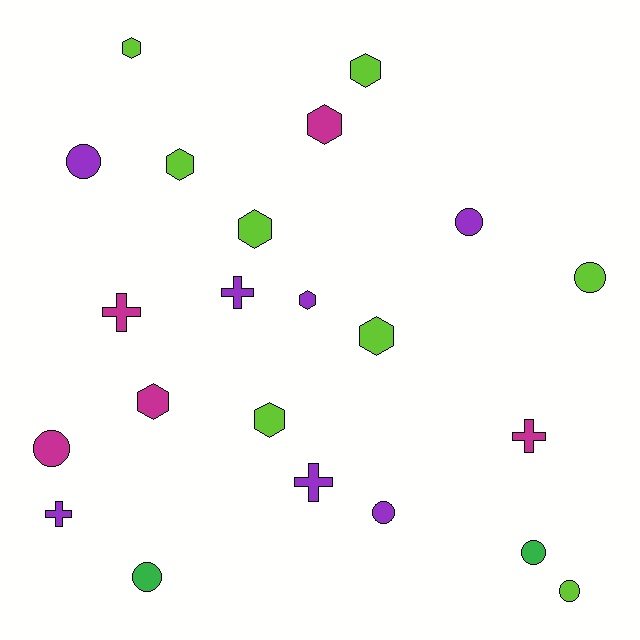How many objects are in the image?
There are 22 objects.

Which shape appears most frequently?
Hexagon, with 9 objects.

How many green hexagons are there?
There are no green hexagons.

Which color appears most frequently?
Lime, with 8 objects.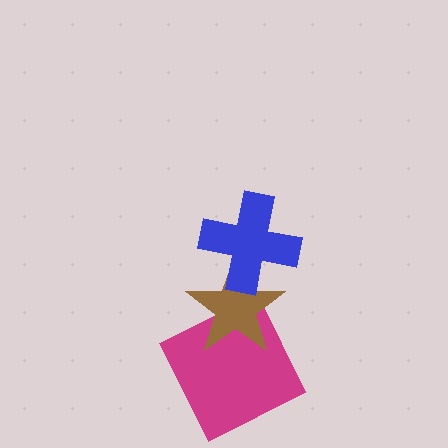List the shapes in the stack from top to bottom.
From top to bottom: the blue cross, the brown star, the magenta square.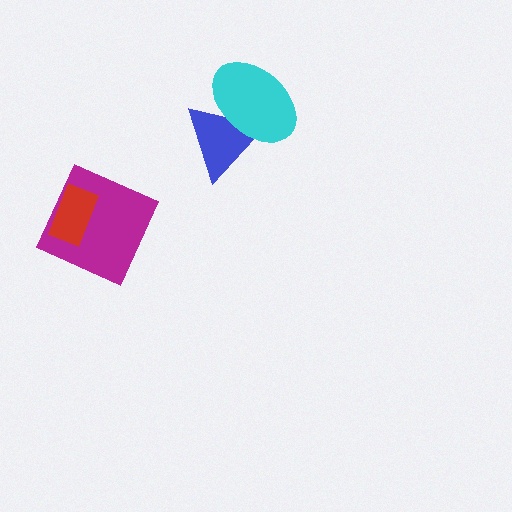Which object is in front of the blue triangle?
The cyan ellipse is in front of the blue triangle.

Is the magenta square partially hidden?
Yes, it is partially covered by another shape.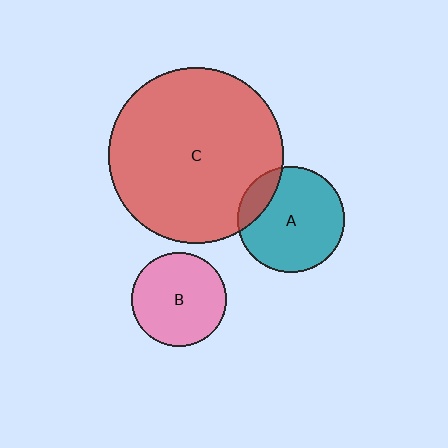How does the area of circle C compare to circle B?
Approximately 3.4 times.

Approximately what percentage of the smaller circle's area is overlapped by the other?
Approximately 15%.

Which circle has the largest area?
Circle C (red).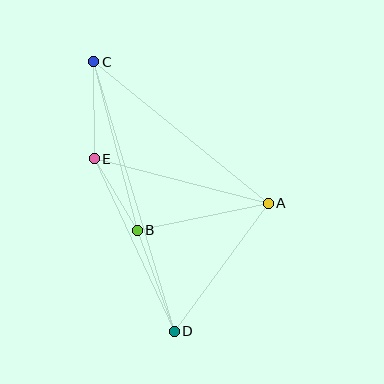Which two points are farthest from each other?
Points C and D are farthest from each other.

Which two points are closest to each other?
Points B and E are closest to each other.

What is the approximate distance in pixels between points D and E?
The distance between D and E is approximately 190 pixels.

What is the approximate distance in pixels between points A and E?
The distance between A and E is approximately 180 pixels.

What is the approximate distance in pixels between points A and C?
The distance between A and C is approximately 225 pixels.